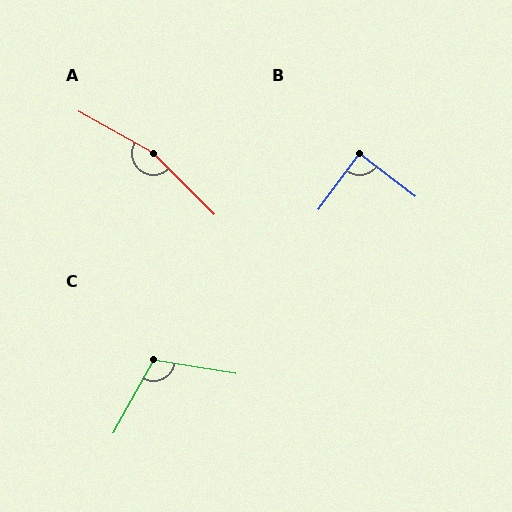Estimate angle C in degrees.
Approximately 110 degrees.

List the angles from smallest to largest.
B (89°), C (110°), A (164°).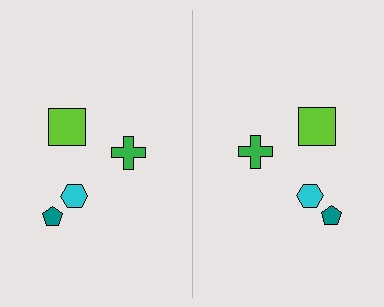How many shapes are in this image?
There are 8 shapes in this image.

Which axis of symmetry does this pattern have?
The pattern has a vertical axis of symmetry running through the center of the image.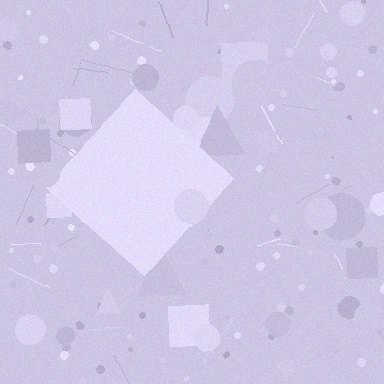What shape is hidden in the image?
A diamond is hidden in the image.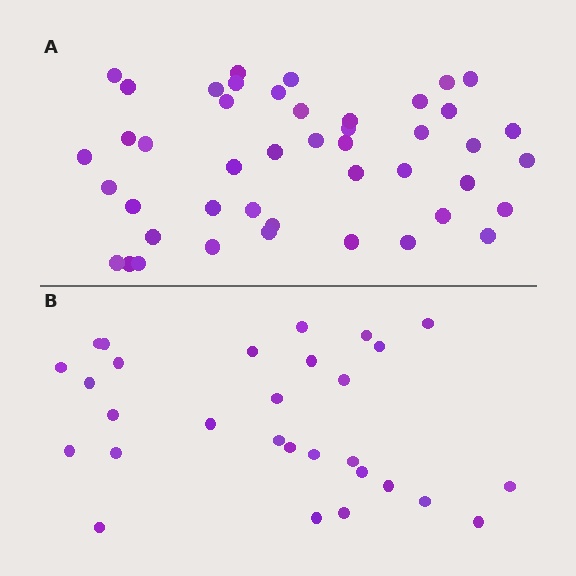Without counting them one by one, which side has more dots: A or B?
Region A (the top region) has more dots.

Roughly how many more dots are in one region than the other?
Region A has approximately 15 more dots than region B.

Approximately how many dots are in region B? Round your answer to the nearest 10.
About 30 dots. (The exact count is 29, which rounds to 30.)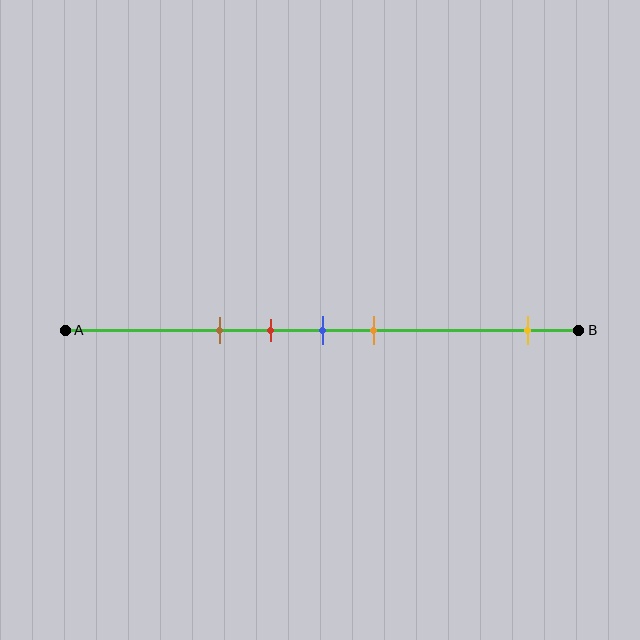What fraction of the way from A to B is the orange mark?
The orange mark is approximately 60% (0.6) of the way from A to B.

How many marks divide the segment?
There are 5 marks dividing the segment.